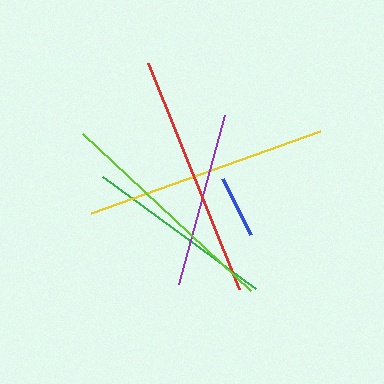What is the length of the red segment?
The red segment is approximately 244 pixels long.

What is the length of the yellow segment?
The yellow segment is approximately 244 pixels long.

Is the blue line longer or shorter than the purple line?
The purple line is longer than the blue line.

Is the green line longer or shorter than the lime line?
The lime line is longer than the green line.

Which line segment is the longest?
The red line is the longest at approximately 244 pixels.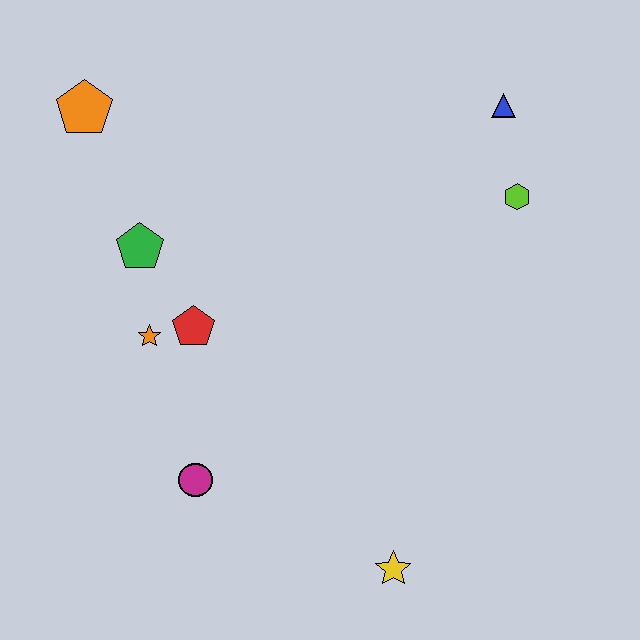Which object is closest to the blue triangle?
The lime hexagon is closest to the blue triangle.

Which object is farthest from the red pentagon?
The blue triangle is farthest from the red pentagon.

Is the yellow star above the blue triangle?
No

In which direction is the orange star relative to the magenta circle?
The orange star is above the magenta circle.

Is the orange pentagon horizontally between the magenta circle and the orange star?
No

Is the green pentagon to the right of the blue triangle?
No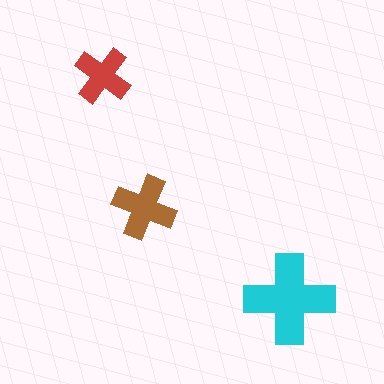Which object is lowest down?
The cyan cross is bottommost.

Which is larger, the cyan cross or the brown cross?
The cyan one.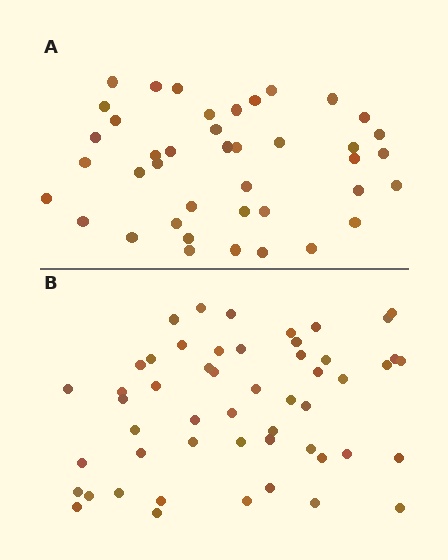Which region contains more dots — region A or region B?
Region B (the bottom region) has more dots.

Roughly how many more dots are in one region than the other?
Region B has roughly 12 or so more dots than region A.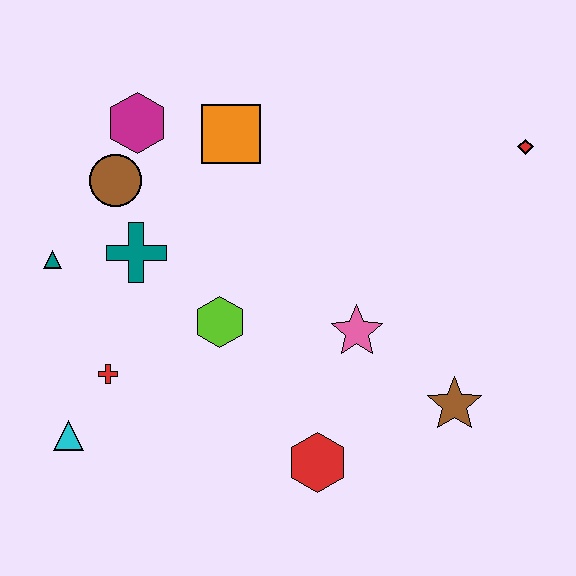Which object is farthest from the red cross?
The red diamond is farthest from the red cross.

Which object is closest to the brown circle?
The magenta hexagon is closest to the brown circle.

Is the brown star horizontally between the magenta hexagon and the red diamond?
Yes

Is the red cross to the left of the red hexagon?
Yes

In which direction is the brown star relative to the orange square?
The brown star is below the orange square.